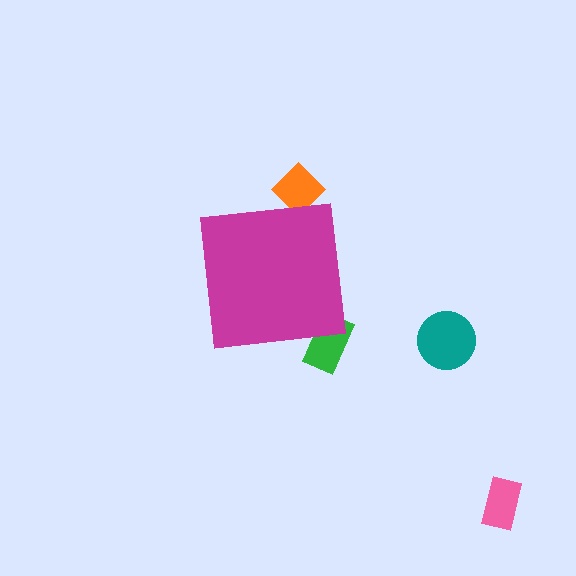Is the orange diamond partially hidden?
Yes, the orange diamond is partially hidden behind the magenta square.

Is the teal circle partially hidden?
No, the teal circle is fully visible.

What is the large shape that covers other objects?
A magenta square.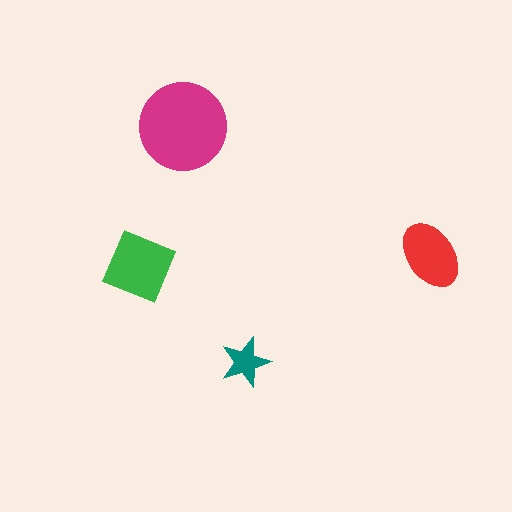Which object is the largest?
The magenta circle.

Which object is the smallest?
The teal star.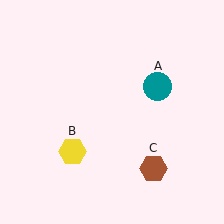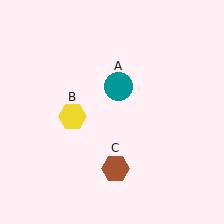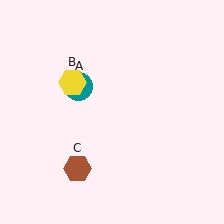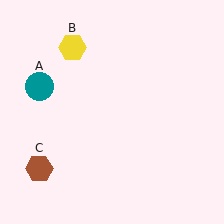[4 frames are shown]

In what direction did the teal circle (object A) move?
The teal circle (object A) moved left.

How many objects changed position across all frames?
3 objects changed position: teal circle (object A), yellow hexagon (object B), brown hexagon (object C).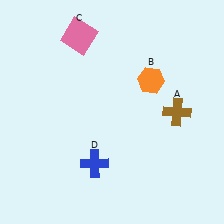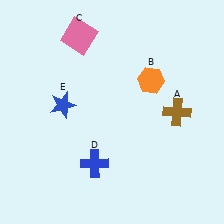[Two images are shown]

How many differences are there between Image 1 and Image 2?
There is 1 difference between the two images.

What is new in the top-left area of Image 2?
A blue star (E) was added in the top-left area of Image 2.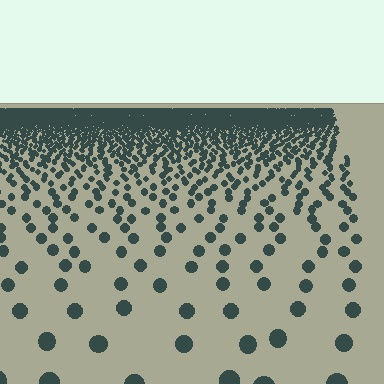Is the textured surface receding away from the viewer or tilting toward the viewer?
The surface is receding away from the viewer. Texture elements get smaller and denser toward the top.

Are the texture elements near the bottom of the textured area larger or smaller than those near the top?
Larger. Near the bottom, elements are closer to the viewer and appear at a bigger on-screen size.